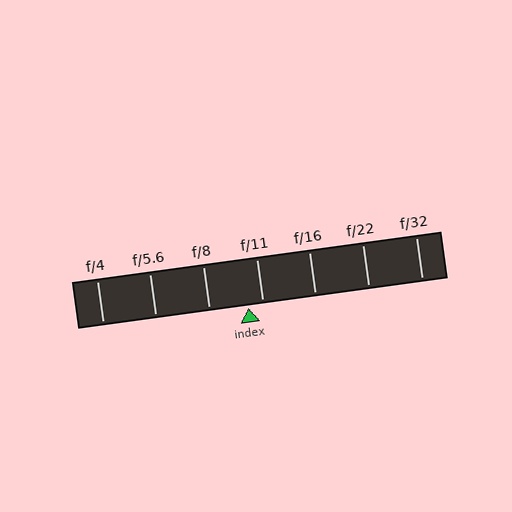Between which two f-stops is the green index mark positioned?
The index mark is between f/8 and f/11.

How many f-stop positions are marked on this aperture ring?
There are 7 f-stop positions marked.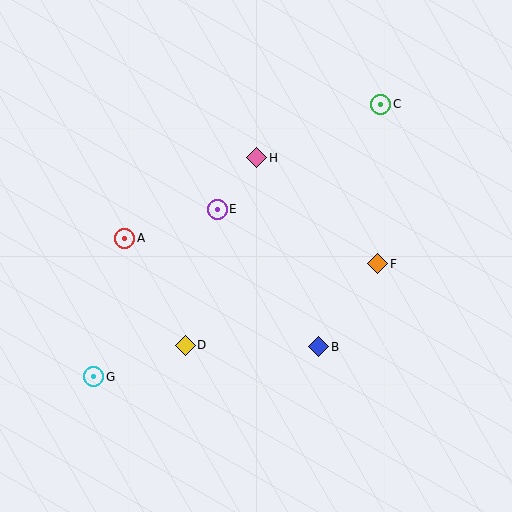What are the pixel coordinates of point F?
Point F is at (378, 264).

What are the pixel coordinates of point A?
Point A is at (125, 238).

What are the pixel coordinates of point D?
Point D is at (185, 345).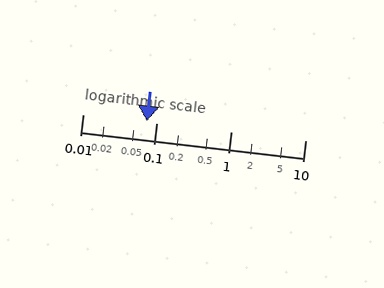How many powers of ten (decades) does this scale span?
The scale spans 3 decades, from 0.01 to 10.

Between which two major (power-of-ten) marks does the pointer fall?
The pointer is between 0.01 and 0.1.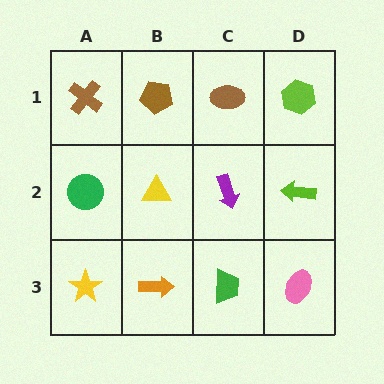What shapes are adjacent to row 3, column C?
A purple arrow (row 2, column C), an orange arrow (row 3, column B), a pink ellipse (row 3, column D).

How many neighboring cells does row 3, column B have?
3.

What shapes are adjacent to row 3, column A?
A green circle (row 2, column A), an orange arrow (row 3, column B).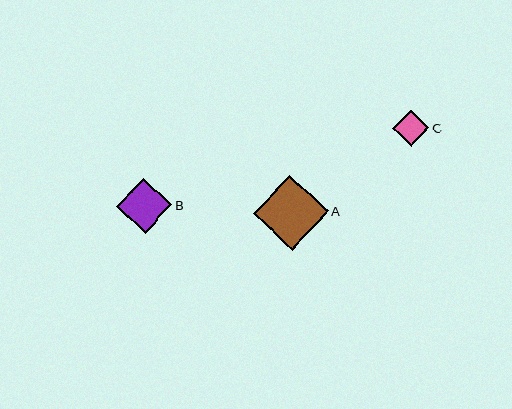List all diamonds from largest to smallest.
From largest to smallest: A, B, C.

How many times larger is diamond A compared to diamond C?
Diamond A is approximately 2.1 times the size of diamond C.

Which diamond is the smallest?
Diamond C is the smallest with a size of approximately 36 pixels.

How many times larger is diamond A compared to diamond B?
Diamond A is approximately 1.4 times the size of diamond B.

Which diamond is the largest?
Diamond A is the largest with a size of approximately 75 pixels.